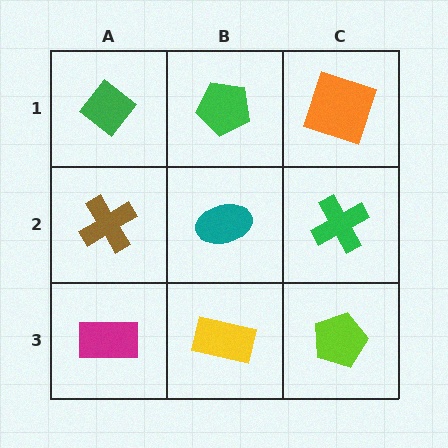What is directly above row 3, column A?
A brown cross.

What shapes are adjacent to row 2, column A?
A green diamond (row 1, column A), a magenta rectangle (row 3, column A), a teal ellipse (row 2, column B).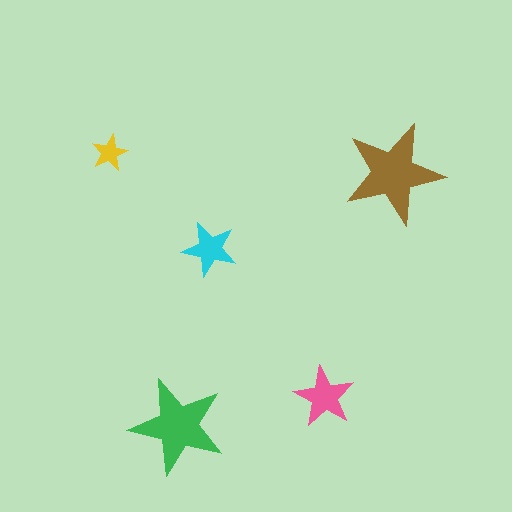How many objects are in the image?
There are 5 objects in the image.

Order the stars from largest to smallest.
the brown one, the green one, the pink one, the cyan one, the yellow one.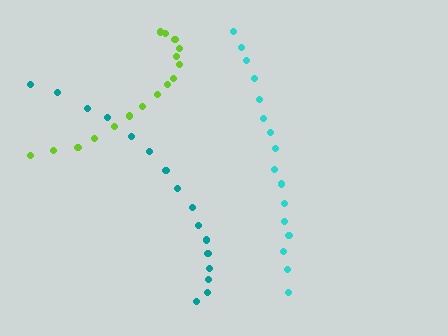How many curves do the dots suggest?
There are 3 distinct paths.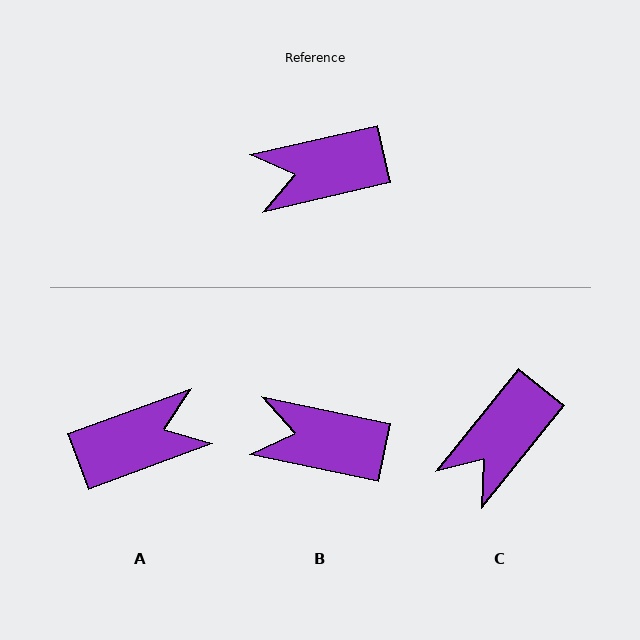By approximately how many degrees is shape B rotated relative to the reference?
Approximately 25 degrees clockwise.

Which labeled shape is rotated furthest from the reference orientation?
A, about 173 degrees away.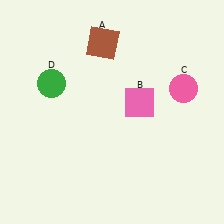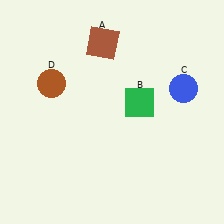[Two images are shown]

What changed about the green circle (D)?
In Image 1, D is green. In Image 2, it changed to brown.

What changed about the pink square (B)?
In Image 1, B is pink. In Image 2, it changed to green.